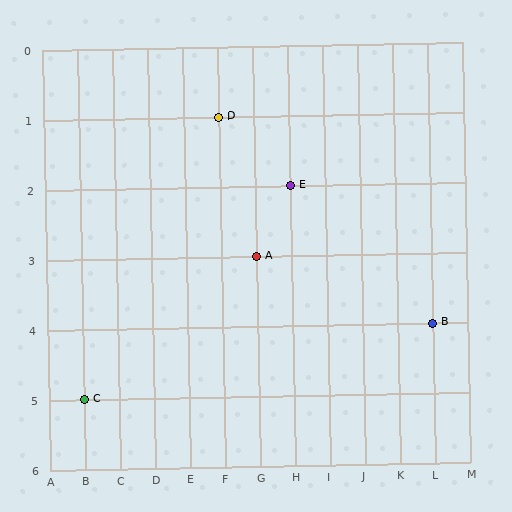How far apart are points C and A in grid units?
Points C and A are 5 columns and 2 rows apart (about 5.4 grid units diagonally).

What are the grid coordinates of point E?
Point E is at grid coordinates (H, 2).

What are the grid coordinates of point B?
Point B is at grid coordinates (L, 4).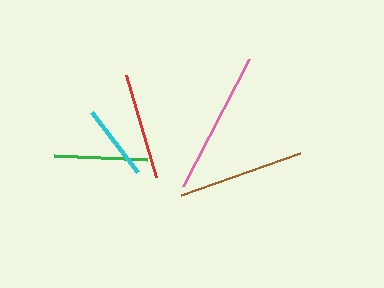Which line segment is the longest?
The pink line is the longest at approximately 143 pixels.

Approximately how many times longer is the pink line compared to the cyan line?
The pink line is approximately 1.9 times the length of the cyan line.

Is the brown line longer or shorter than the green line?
The brown line is longer than the green line.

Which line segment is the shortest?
The cyan line is the shortest at approximately 76 pixels.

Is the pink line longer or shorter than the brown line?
The pink line is longer than the brown line.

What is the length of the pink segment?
The pink segment is approximately 143 pixels long.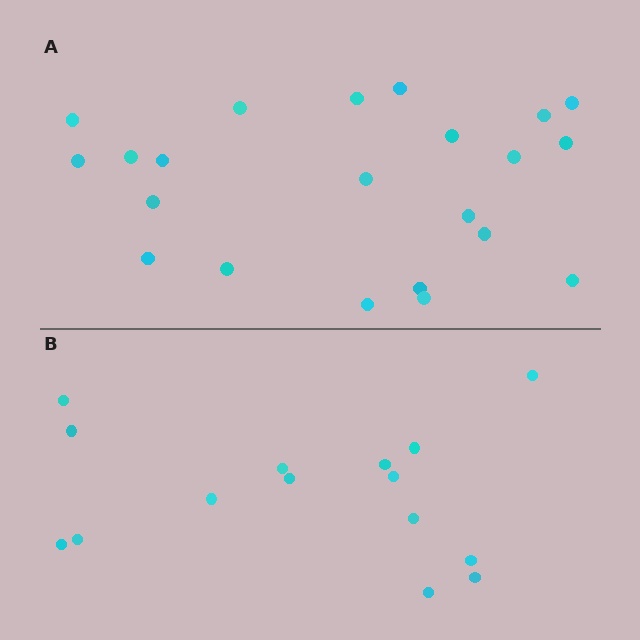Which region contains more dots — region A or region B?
Region A (the top region) has more dots.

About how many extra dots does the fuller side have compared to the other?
Region A has roughly 8 or so more dots than region B.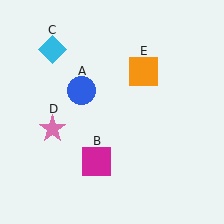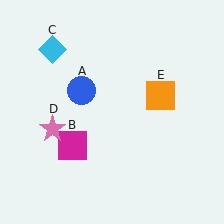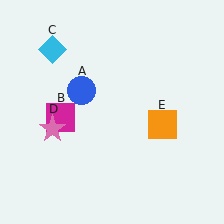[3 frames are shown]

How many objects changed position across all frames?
2 objects changed position: magenta square (object B), orange square (object E).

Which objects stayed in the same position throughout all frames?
Blue circle (object A) and cyan diamond (object C) and pink star (object D) remained stationary.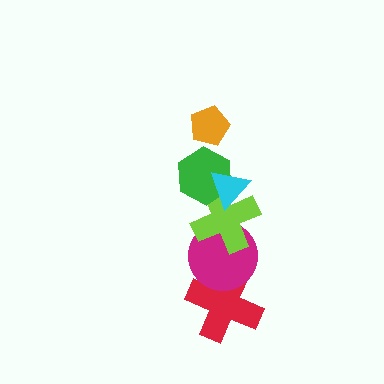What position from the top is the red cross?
The red cross is 6th from the top.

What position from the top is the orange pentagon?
The orange pentagon is 1st from the top.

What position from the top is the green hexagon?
The green hexagon is 3rd from the top.